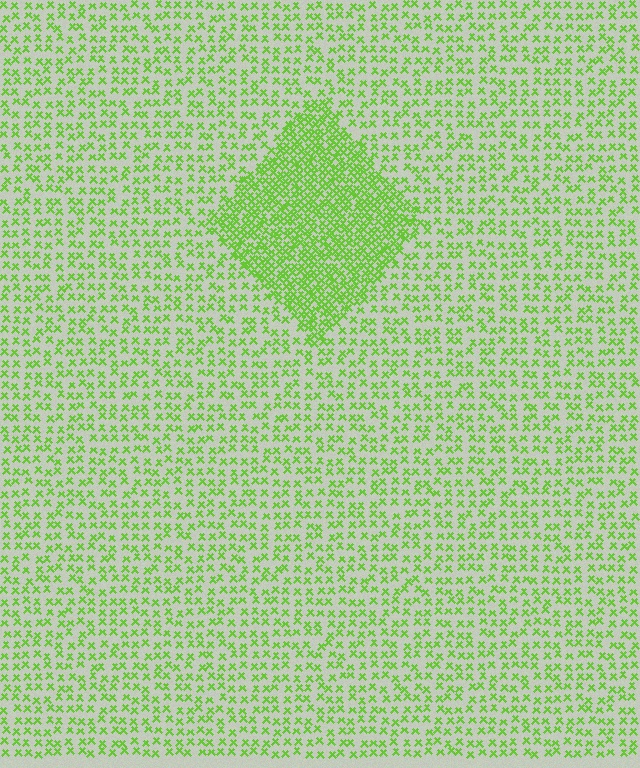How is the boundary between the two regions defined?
The boundary is defined by a change in element density (approximately 2.3x ratio). All elements are the same color, size, and shape.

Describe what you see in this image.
The image contains small lime elements arranged at two different densities. A diamond-shaped region is visible where the elements are more densely packed than the surrounding area.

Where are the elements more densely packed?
The elements are more densely packed inside the diamond boundary.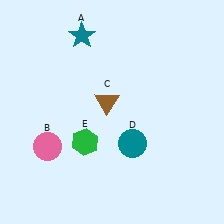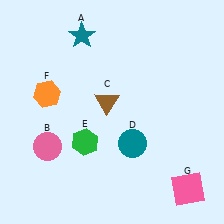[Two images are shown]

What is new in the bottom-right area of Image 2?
A pink square (G) was added in the bottom-right area of Image 2.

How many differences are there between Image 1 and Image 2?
There are 2 differences between the two images.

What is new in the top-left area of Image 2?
An orange hexagon (F) was added in the top-left area of Image 2.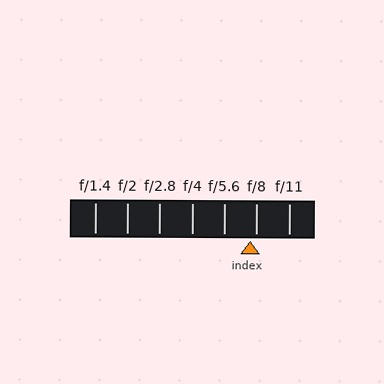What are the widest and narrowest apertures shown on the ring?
The widest aperture shown is f/1.4 and the narrowest is f/11.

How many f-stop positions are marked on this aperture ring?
There are 7 f-stop positions marked.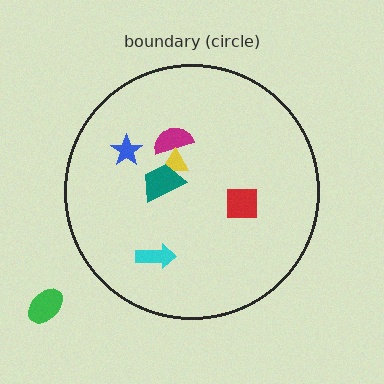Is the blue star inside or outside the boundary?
Inside.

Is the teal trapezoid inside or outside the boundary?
Inside.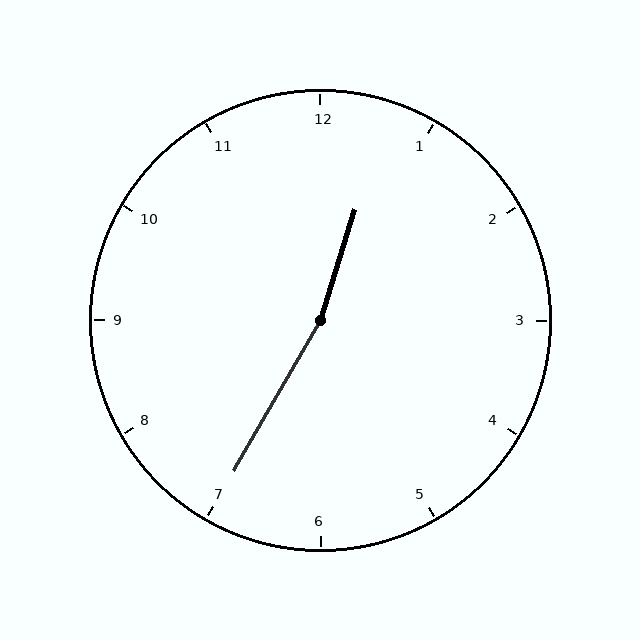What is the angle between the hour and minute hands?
Approximately 168 degrees.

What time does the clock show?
12:35.